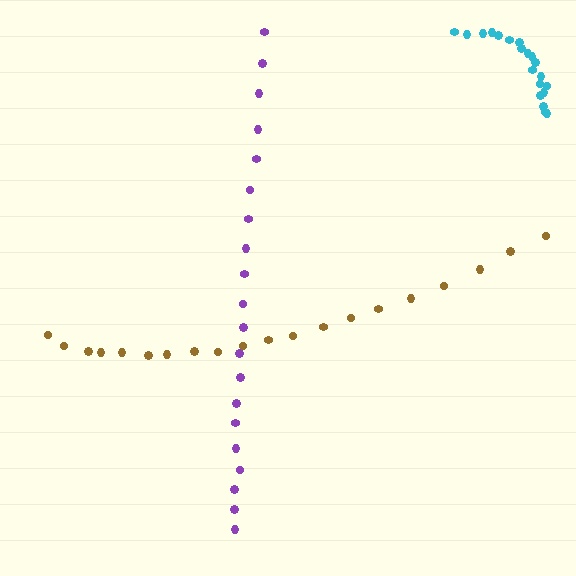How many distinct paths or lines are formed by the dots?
There are 3 distinct paths.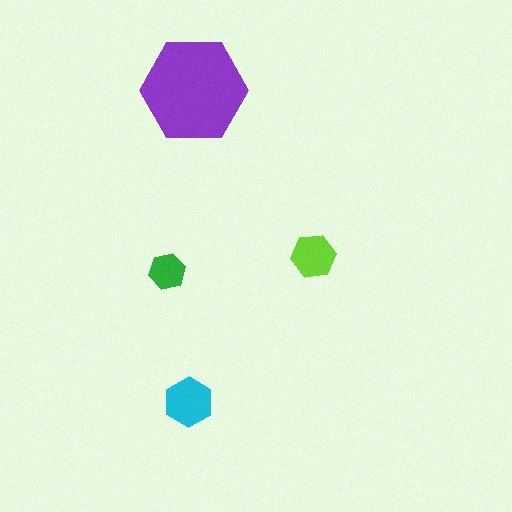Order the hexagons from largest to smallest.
the purple one, the cyan one, the lime one, the green one.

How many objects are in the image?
There are 4 objects in the image.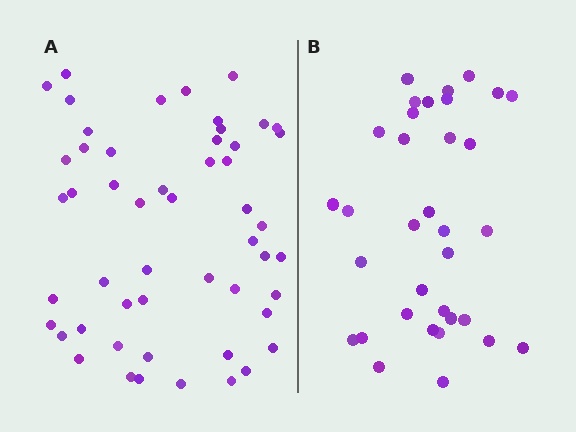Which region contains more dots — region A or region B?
Region A (the left region) has more dots.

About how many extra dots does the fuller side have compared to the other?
Region A has approximately 20 more dots than region B.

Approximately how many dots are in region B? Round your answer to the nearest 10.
About 30 dots. (The exact count is 34, which rounds to 30.)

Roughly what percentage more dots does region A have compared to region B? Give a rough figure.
About 55% more.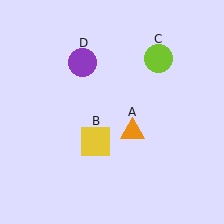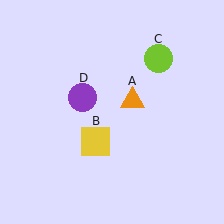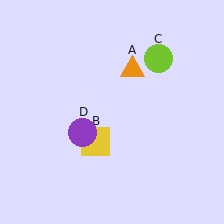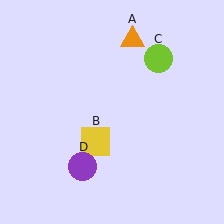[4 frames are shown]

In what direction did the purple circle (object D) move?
The purple circle (object D) moved down.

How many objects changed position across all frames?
2 objects changed position: orange triangle (object A), purple circle (object D).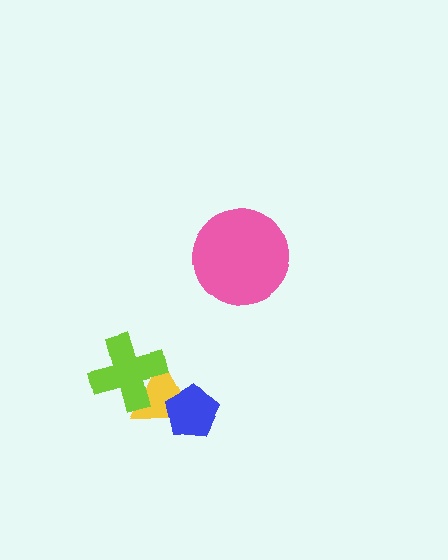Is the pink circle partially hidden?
No, no other shape covers it.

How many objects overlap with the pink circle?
0 objects overlap with the pink circle.